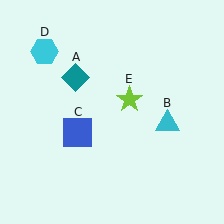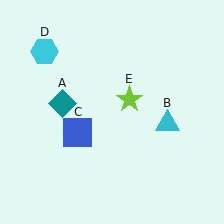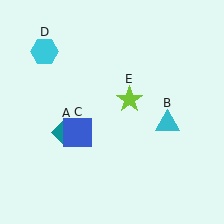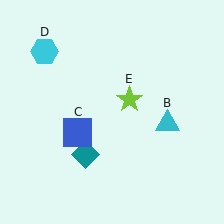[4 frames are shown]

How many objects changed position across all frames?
1 object changed position: teal diamond (object A).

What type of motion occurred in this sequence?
The teal diamond (object A) rotated counterclockwise around the center of the scene.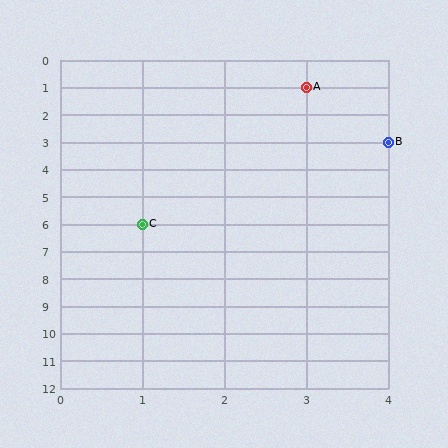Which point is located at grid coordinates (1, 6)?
Point C is at (1, 6).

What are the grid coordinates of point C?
Point C is at grid coordinates (1, 6).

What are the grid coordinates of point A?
Point A is at grid coordinates (3, 1).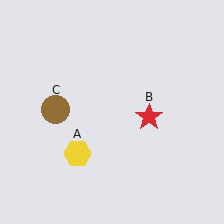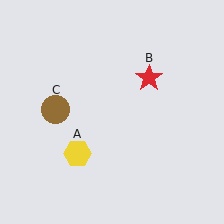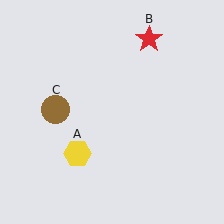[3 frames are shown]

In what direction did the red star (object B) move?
The red star (object B) moved up.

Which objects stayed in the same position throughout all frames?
Yellow hexagon (object A) and brown circle (object C) remained stationary.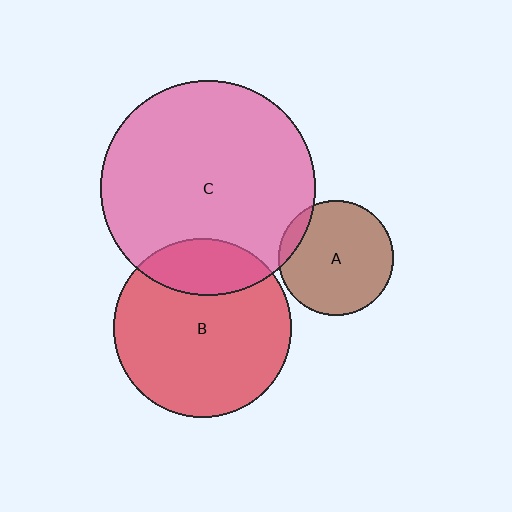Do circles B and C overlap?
Yes.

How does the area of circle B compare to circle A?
Approximately 2.4 times.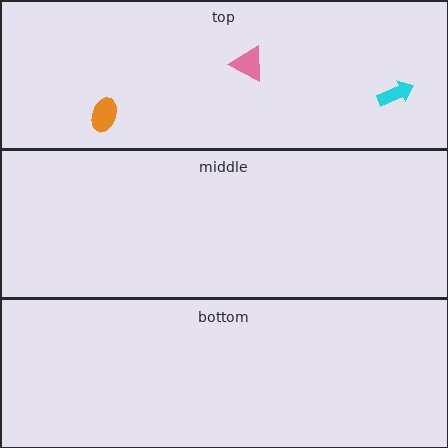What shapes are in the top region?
The orange ellipse, the cyan arrow, the pink triangle.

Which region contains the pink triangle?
The top region.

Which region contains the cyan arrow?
The top region.